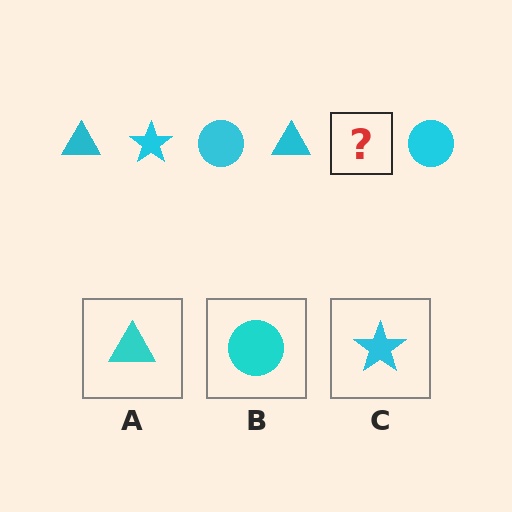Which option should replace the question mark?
Option C.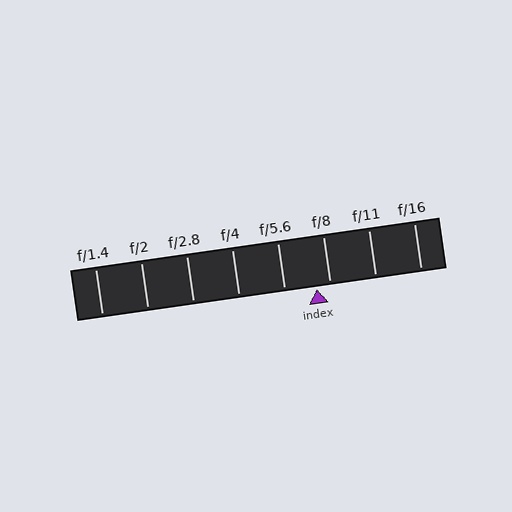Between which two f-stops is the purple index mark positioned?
The index mark is between f/5.6 and f/8.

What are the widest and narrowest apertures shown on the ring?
The widest aperture shown is f/1.4 and the narrowest is f/16.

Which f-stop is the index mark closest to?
The index mark is closest to f/8.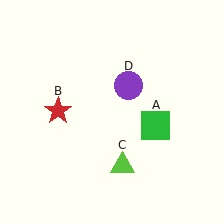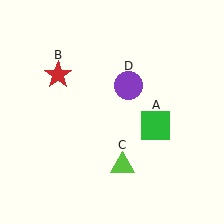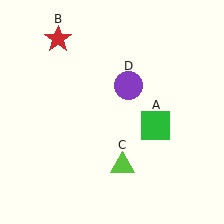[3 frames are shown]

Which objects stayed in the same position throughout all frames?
Green square (object A) and lime triangle (object C) and purple circle (object D) remained stationary.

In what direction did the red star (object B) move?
The red star (object B) moved up.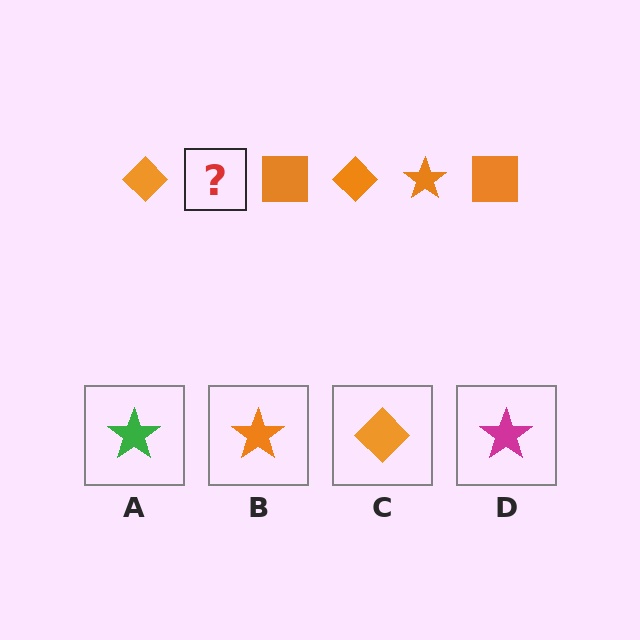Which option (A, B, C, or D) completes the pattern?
B.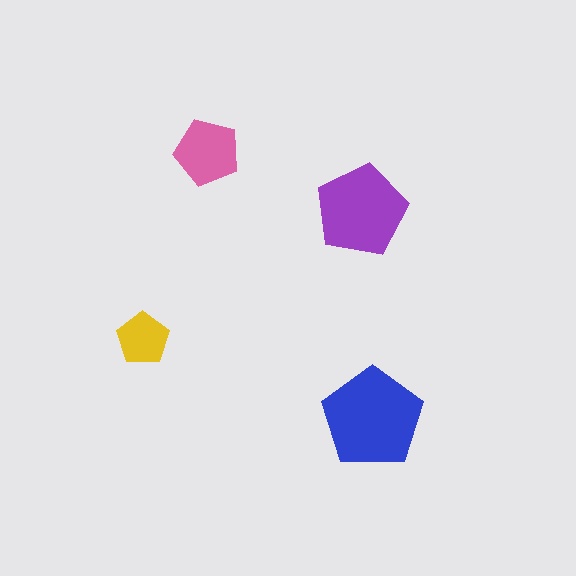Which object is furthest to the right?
The blue pentagon is rightmost.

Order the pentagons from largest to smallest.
the blue one, the purple one, the pink one, the yellow one.